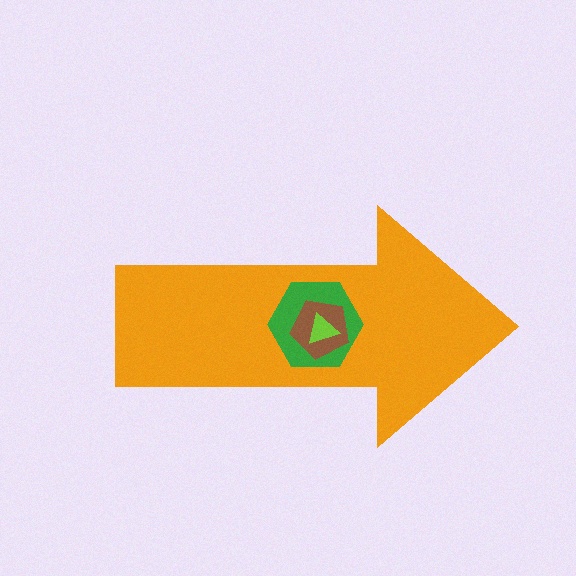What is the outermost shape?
The orange arrow.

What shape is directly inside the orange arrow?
The green hexagon.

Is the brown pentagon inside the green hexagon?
Yes.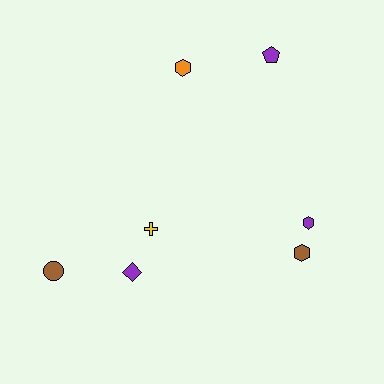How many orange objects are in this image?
There is 1 orange object.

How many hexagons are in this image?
There are 3 hexagons.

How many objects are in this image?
There are 7 objects.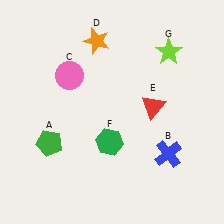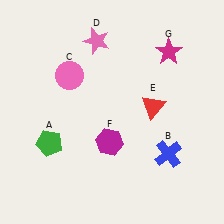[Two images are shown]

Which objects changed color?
D changed from orange to pink. F changed from green to magenta. G changed from lime to magenta.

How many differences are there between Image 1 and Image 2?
There are 3 differences between the two images.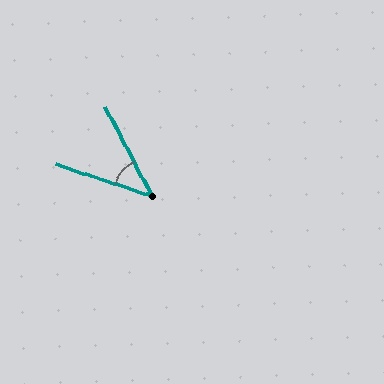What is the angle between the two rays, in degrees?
Approximately 44 degrees.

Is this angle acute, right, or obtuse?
It is acute.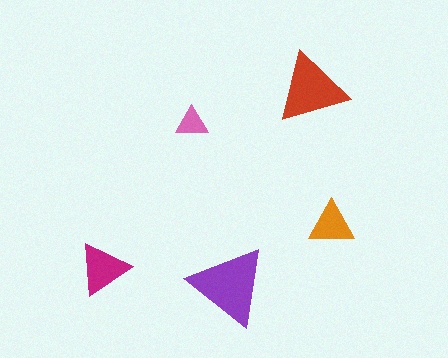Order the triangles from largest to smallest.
the purple one, the red one, the magenta one, the orange one, the pink one.